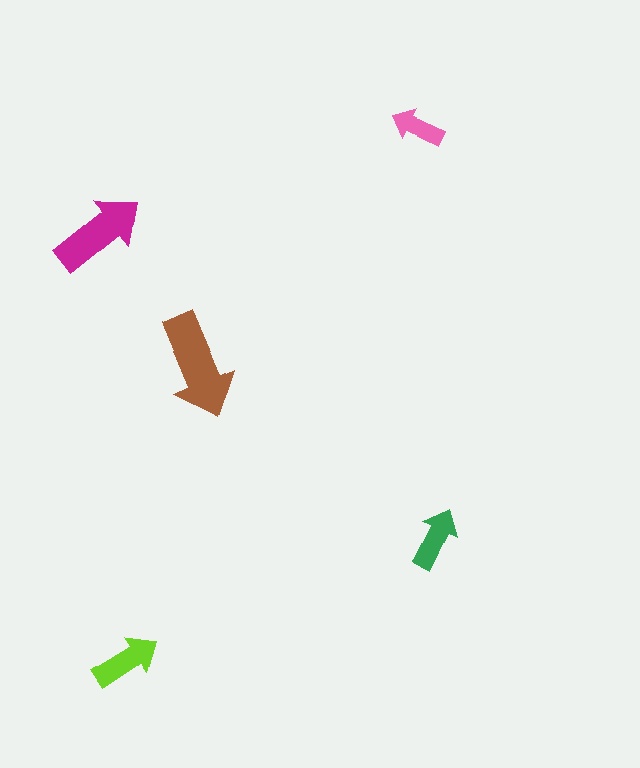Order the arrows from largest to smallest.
the brown one, the magenta one, the lime one, the green one, the pink one.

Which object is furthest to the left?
The magenta arrow is leftmost.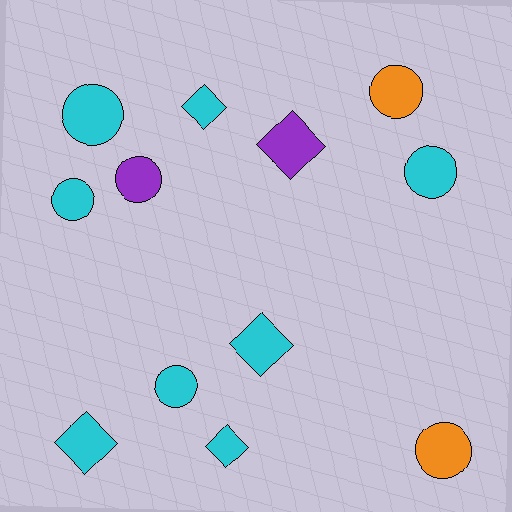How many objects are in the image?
There are 12 objects.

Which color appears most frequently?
Cyan, with 8 objects.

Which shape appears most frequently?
Circle, with 7 objects.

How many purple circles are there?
There is 1 purple circle.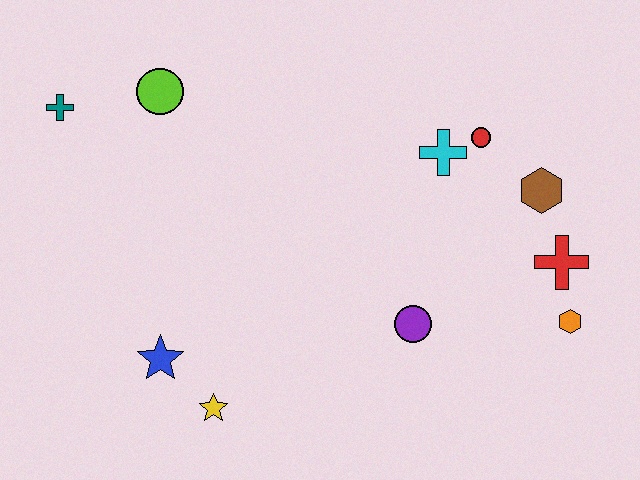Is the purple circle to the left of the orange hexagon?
Yes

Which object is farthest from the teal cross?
The orange hexagon is farthest from the teal cross.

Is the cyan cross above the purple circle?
Yes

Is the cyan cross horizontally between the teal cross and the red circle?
Yes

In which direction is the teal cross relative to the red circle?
The teal cross is to the left of the red circle.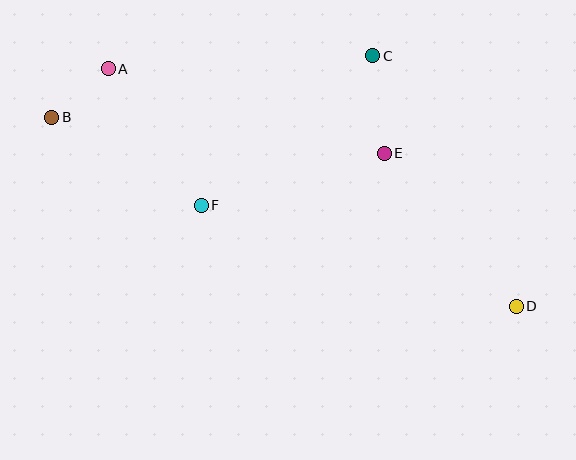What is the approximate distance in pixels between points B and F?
The distance between B and F is approximately 174 pixels.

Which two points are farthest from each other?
Points B and D are farthest from each other.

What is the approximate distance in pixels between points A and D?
The distance between A and D is approximately 472 pixels.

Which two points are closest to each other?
Points A and B are closest to each other.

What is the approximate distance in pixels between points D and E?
The distance between D and E is approximately 202 pixels.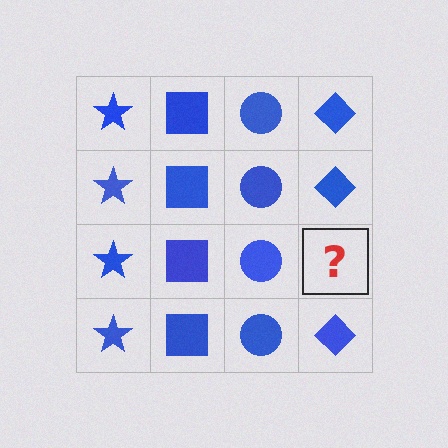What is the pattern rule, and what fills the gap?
The rule is that each column has a consistent shape. The gap should be filled with a blue diamond.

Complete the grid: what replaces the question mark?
The question mark should be replaced with a blue diamond.